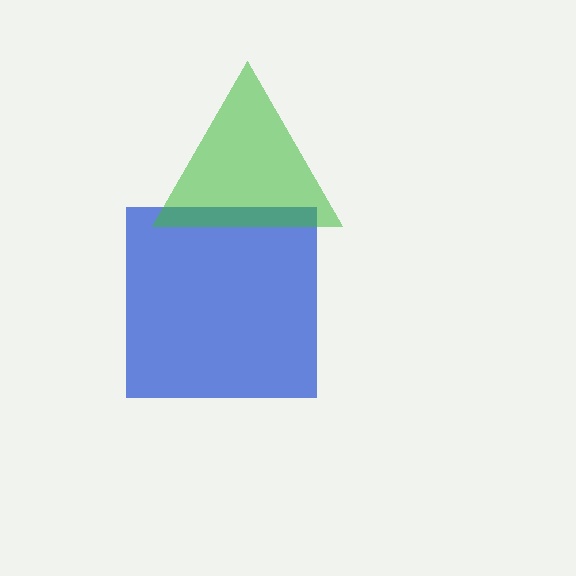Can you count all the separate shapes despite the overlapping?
Yes, there are 2 separate shapes.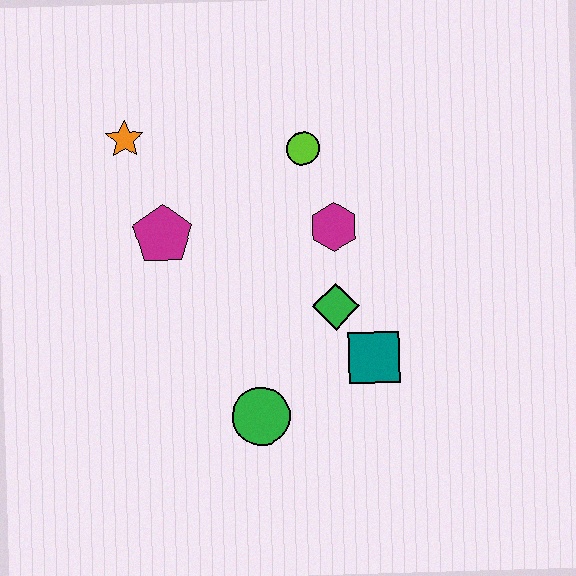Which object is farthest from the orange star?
The teal square is farthest from the orange star.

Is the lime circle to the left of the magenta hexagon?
Yes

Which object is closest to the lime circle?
The magenta hexagon is closest to the lime circle.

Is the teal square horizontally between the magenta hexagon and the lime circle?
No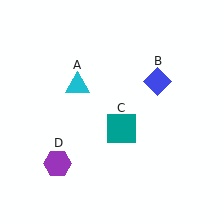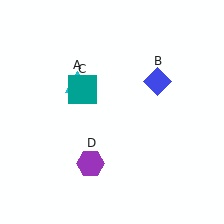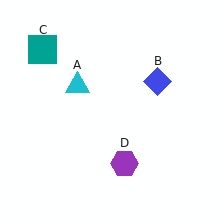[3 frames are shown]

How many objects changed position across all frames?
2 objects changed position: teal square (object C), purple hexagon (object D).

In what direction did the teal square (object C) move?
The teal square (object C) moved up and to the left.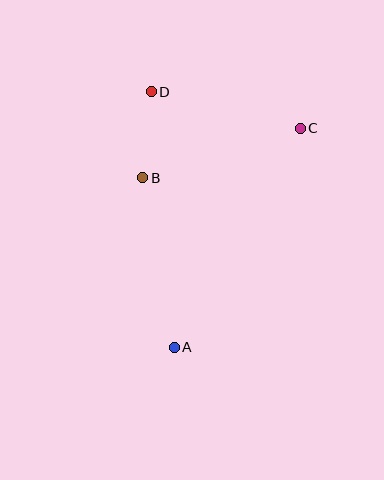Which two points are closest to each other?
Points B and D are closest to each other.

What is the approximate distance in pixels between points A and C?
The distance between A and C is approximately 253 pixels.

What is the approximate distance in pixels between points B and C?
The distance between B and C is approximately 165 pixels.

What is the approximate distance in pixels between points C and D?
The distance between C and D is approximately 153 pixels.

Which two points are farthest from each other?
Points A and D are farthest from each other.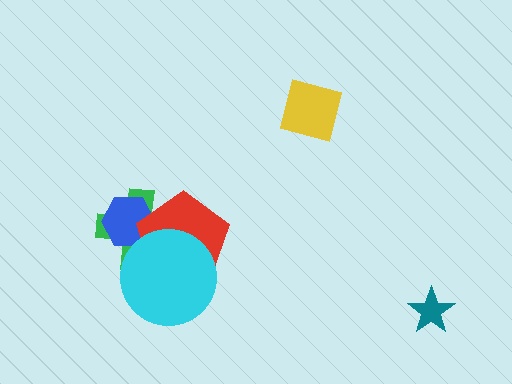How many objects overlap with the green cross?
3 objects overlap with the green cross.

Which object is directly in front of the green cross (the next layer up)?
The blue hexagon is directly in front of the green cross.